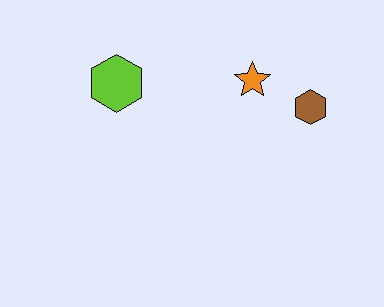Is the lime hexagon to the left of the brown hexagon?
Yes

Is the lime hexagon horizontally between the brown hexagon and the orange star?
No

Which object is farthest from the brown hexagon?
The lime hexagon is farthest from the brown hexagon.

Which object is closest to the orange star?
The brown hexagon is closest to the orange star.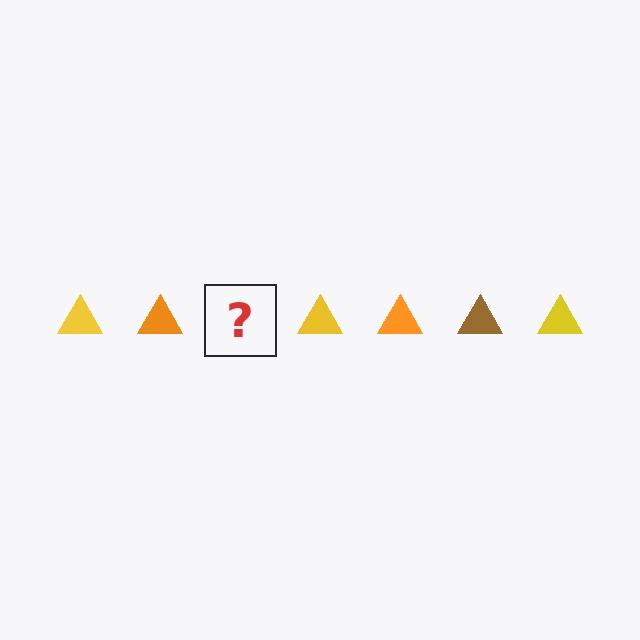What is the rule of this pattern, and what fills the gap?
The rule is that the pattern cycles through yellow, orange, brown triangles. The gap should be filled with a brown triangle.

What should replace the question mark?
The question mark should be replaced with a brown triangle.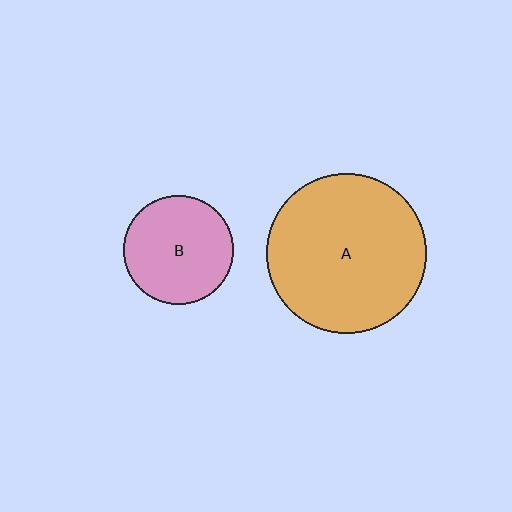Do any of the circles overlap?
No, none of the circles overlap.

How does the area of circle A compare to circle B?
Approximately 2.1 times.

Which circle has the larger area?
Circle A (orange).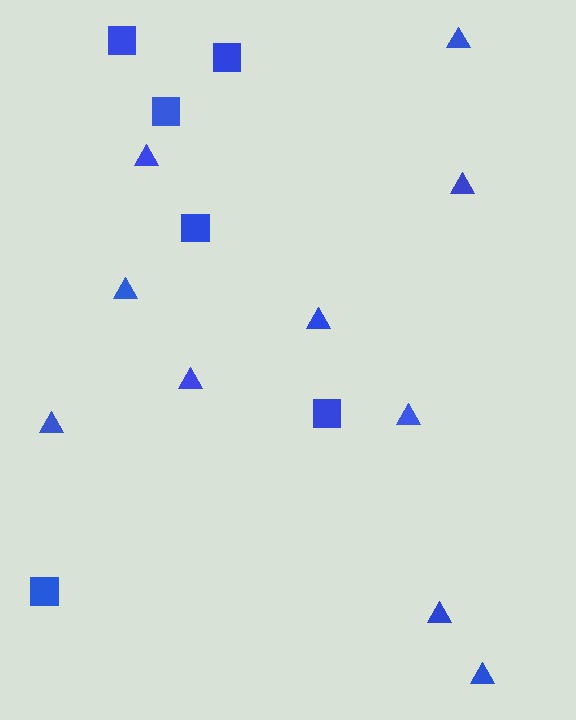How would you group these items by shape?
There are 2 groups: one group of squares (6) and one group of triangles (10).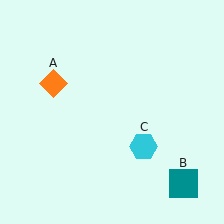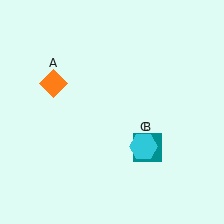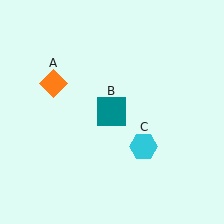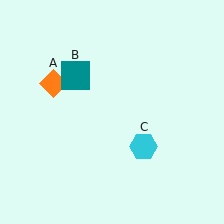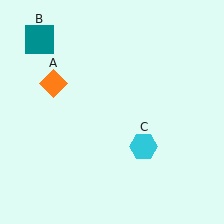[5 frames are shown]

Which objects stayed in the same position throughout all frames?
Orange diamond (object A) and cyan hexagon (object C) remained stationary.